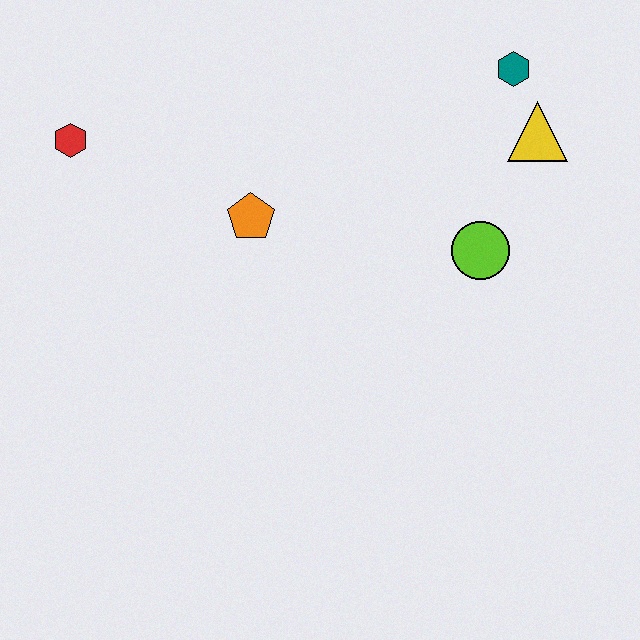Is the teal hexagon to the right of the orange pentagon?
Yes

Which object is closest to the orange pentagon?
The red hexagon is closest to the orange pentagon.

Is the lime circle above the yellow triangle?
No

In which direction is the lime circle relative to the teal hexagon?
The lime circle is below the teal hexagon.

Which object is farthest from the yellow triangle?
The red hexagon is farthest from the yellow triangle.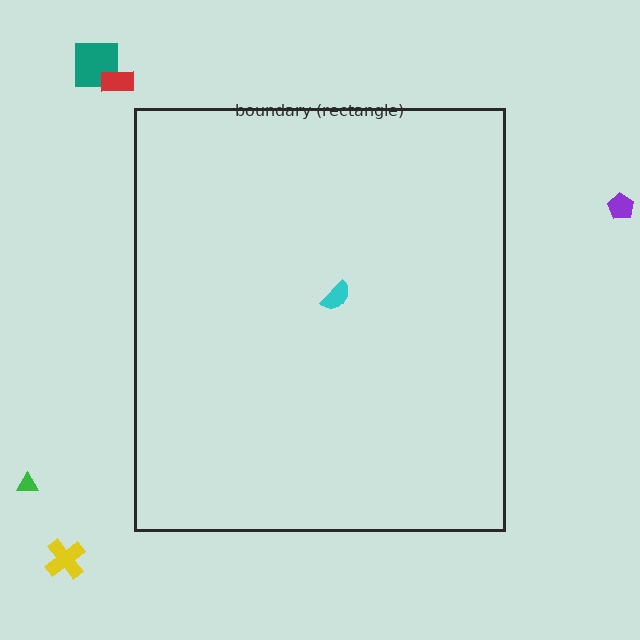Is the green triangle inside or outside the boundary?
Outside.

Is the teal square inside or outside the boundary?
Outside.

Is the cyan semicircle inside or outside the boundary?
Inside.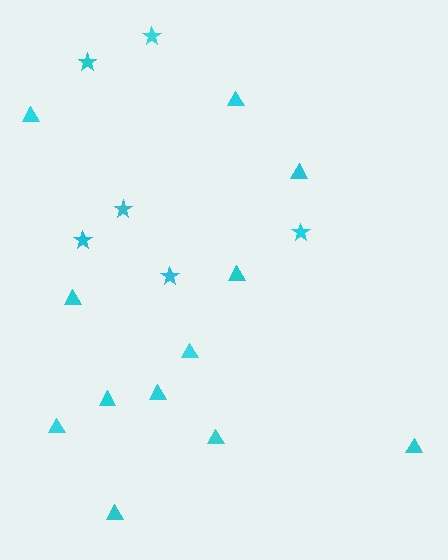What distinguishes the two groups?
There are 2 groups: one group of triangles (12) and one group of stars (6).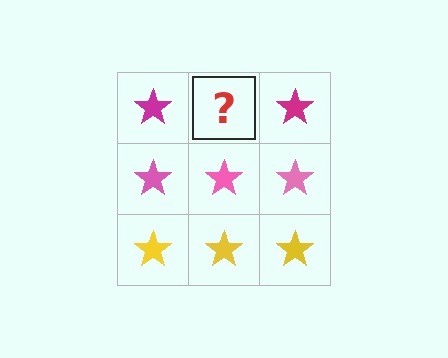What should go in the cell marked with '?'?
The missing cell should contain a magenta star.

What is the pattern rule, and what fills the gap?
The rule is that each row has a consistent color. The gap should be filled with a magenta star.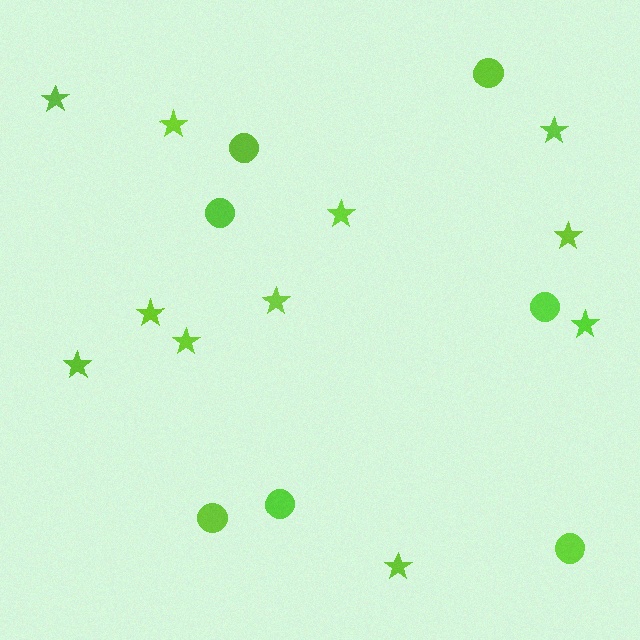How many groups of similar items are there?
There are 2 groups: one group of stars (11) and one group of circles (7).